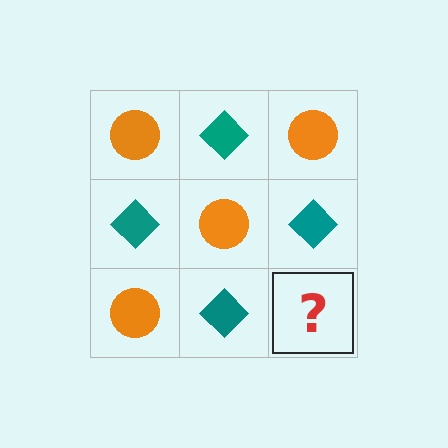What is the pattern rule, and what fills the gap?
The rule is that it alternates orange circle and teal diamond in a checkerboard pattern. The gap should be filled with an orange circle.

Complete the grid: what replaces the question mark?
The question mark should be replaced with an orange circle.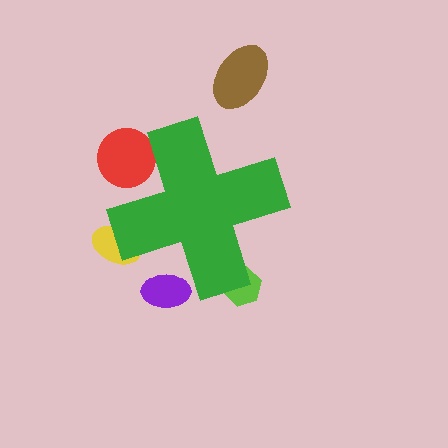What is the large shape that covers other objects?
A green cross.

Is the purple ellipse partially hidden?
Yes, the purple ellipse is partially hidden behind the green cross.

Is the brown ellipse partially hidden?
No, the brown ellipse is fully visible.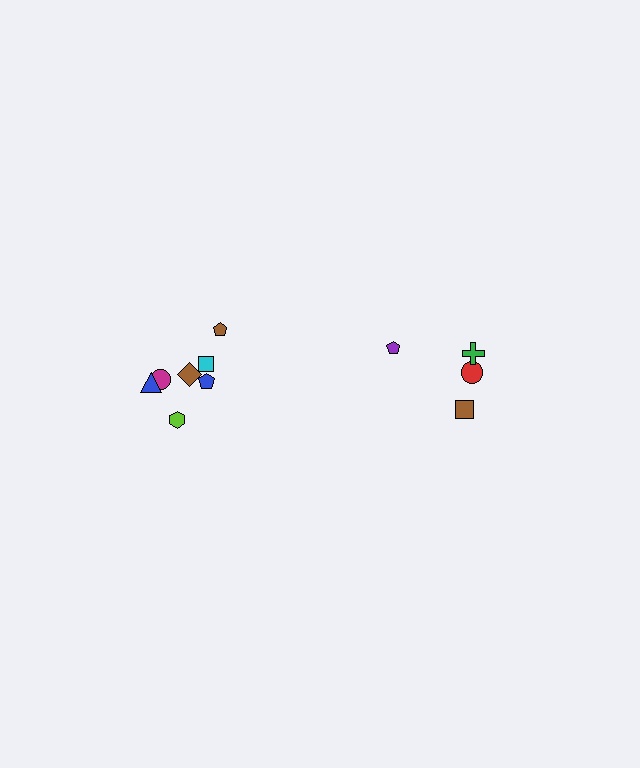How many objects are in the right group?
There are 4 objects.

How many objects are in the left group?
There are 7 objects.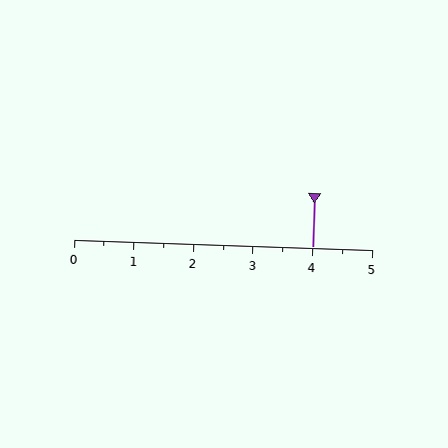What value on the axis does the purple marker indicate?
The marker indicates approximately 4.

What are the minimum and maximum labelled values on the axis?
The axis runs from 0 to 5.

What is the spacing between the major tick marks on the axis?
The major ticks are spaced 1 apart.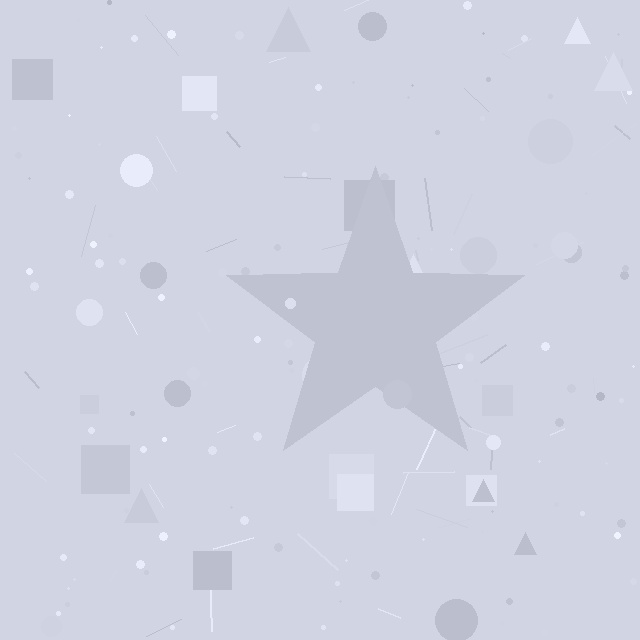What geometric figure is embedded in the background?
A star is embedded in the background.